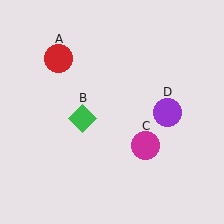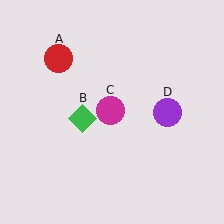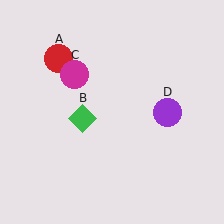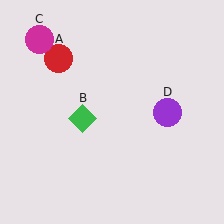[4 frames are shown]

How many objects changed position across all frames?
1 object changed position: magenta circle (object C).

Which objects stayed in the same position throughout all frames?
Red circle (object A) and green diamond (object B) and purple circle (object D) remained stationary.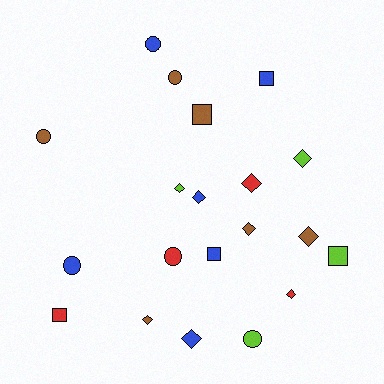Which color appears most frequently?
Blue, with 6 objects.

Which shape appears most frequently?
Diamond, with 9 objects.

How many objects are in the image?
There are 20 objects.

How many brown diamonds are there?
There are 3 brown diamonds.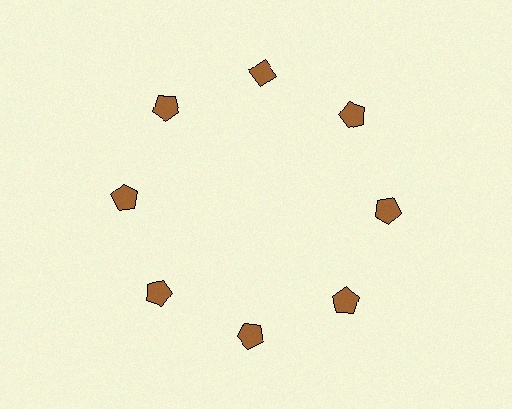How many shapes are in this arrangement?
There are 8 shapes arranged in a ring pattern.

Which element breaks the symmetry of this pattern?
The brown diamond at roughly the 12 o'clock position breaks the symmetry. All other shapes are brown pentagons.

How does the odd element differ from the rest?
It has a different shape: diamond instead of pentagon.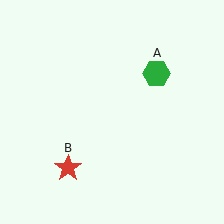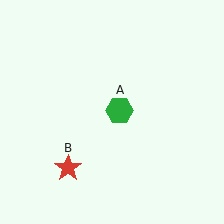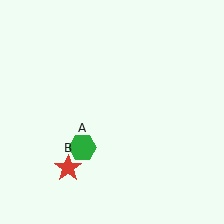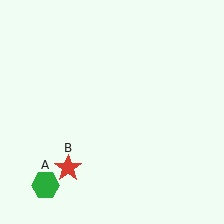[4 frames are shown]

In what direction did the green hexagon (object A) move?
The green hexagon (object A) moved down and to the left.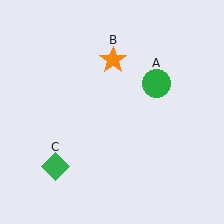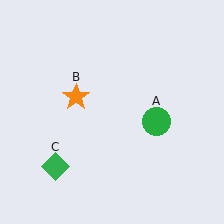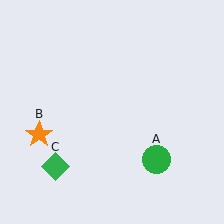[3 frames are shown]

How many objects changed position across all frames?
2 objects changed position: green circle (object A), orange star (object B).